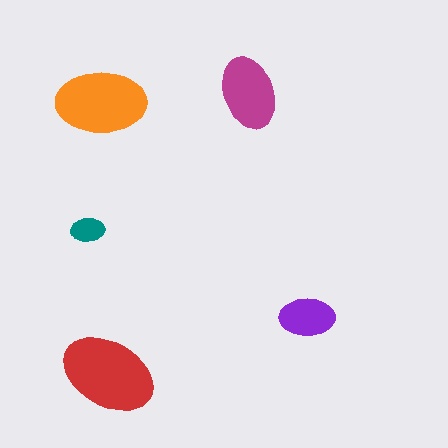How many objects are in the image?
There are 5 objects in the image.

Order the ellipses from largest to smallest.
the red one, the orange one, the magenta one, the purple one, the teal one.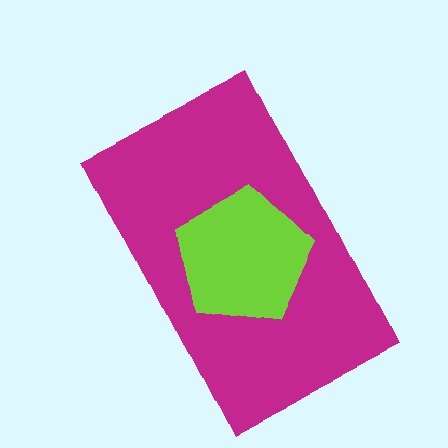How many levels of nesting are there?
2.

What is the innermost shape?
The lime pentagon.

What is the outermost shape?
The magenta rectangle.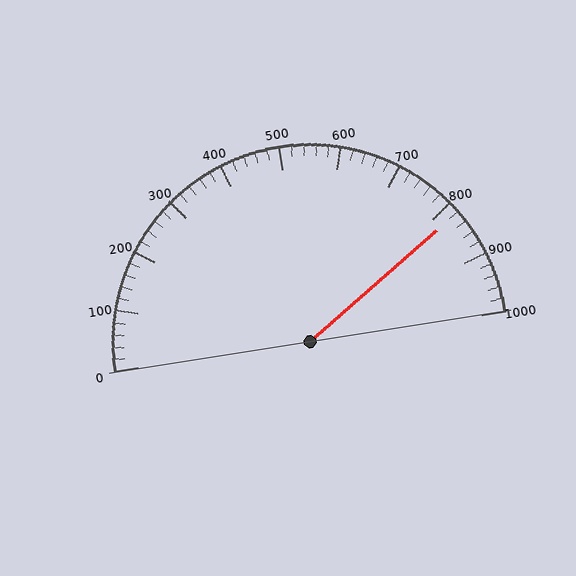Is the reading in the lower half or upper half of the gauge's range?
The reading is in the upper half of the range (0 to 1000).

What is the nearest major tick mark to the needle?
The nearest major tick mark is 800.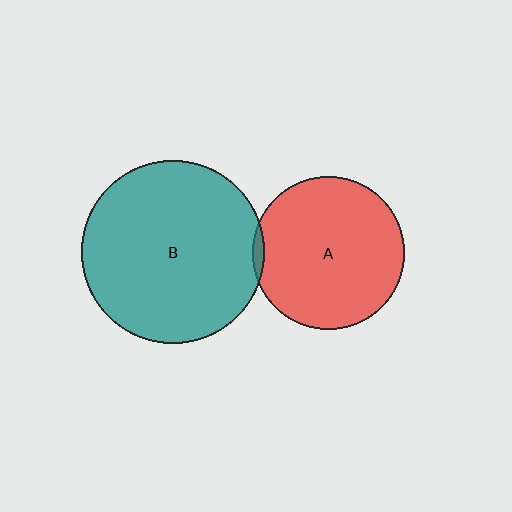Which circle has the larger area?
Circle B (teal).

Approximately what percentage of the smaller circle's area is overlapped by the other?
Approximately 5%.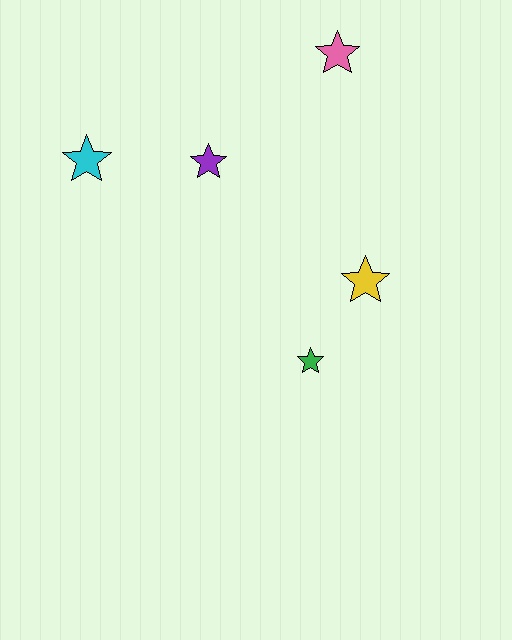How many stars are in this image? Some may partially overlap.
There are 5 stars.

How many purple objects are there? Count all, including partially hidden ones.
There is 1 purple object.